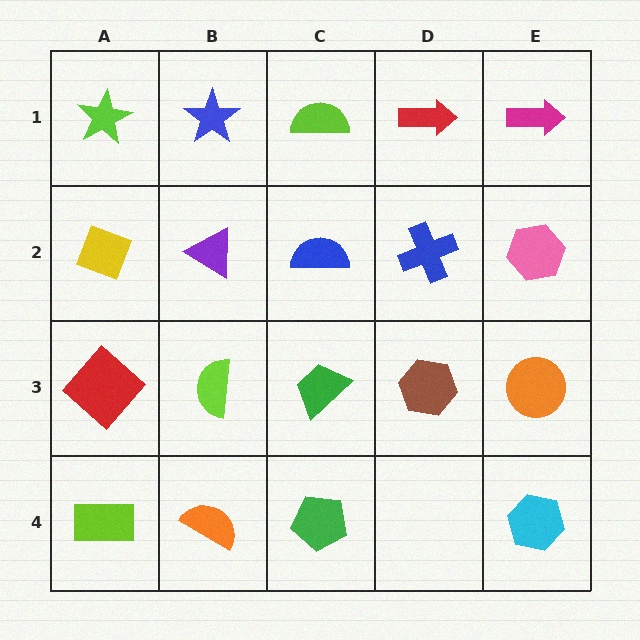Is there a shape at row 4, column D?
No, that cell is empty.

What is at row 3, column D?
A brown hexagon.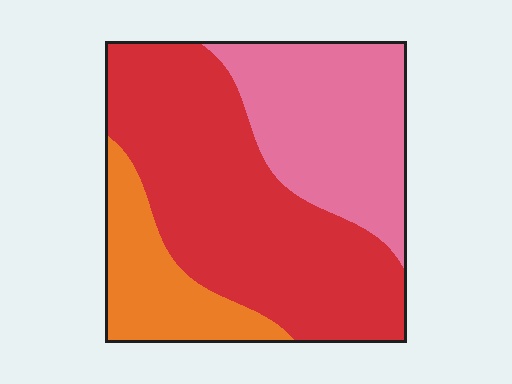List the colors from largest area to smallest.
From largest to smallest: red, pink, orange.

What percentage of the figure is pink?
Pink takes up about one third (1/3) of the figure.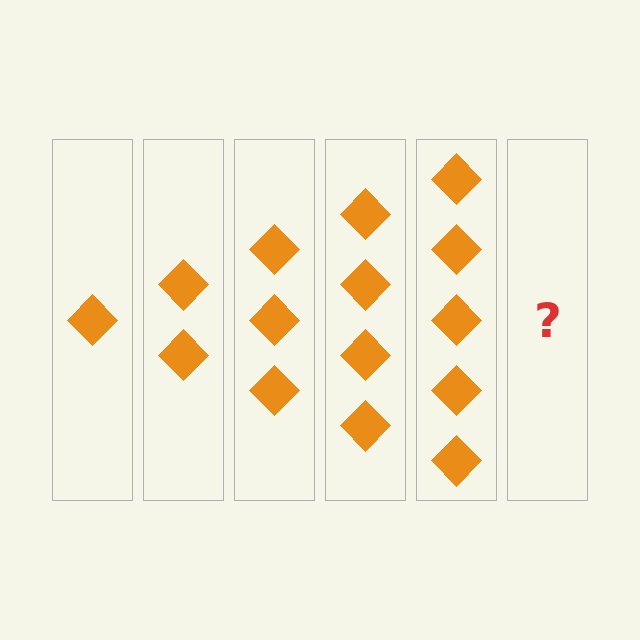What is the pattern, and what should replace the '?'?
The pattern is that each step adds one more diamond. The '?' should be 6 diamonds.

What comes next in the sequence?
The next element should be 6 diamonds.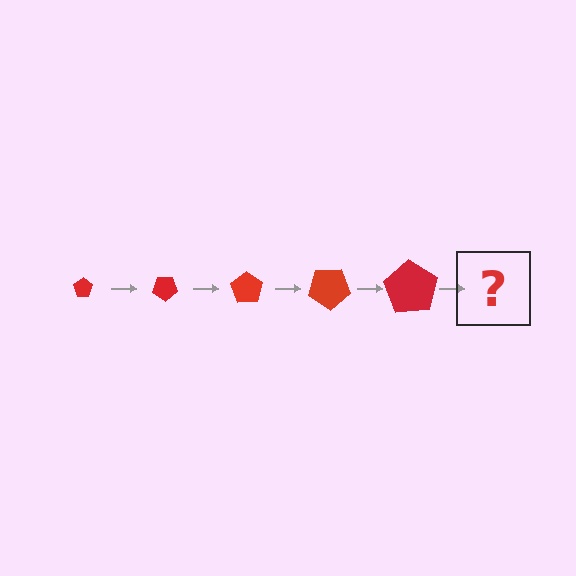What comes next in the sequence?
The next element should be a pentagon, larger than the previous one and rotated 175 degrees from the start.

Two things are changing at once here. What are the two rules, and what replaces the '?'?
The two rules are that the pentagon grows larger each step and it rotates 35 degrees each step. The '?' should be a pentagon, larger than the previous one and rotated 175 degrees from the start.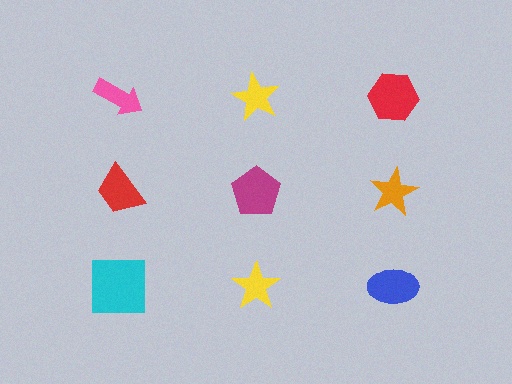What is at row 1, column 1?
A pink arrow.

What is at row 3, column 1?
A cyan square.